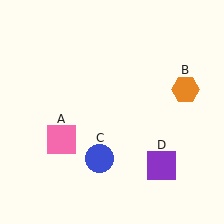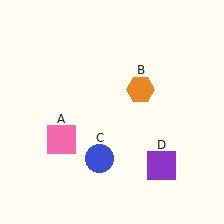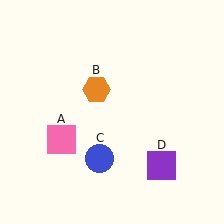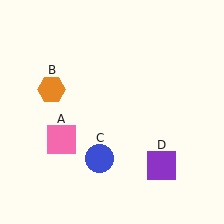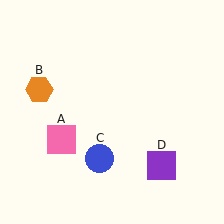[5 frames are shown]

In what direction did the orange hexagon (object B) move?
The orange hexagon (object B) moved left.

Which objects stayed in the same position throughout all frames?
Pink square (object A) and blue circle (object C) and purple square (object D) remained stationary.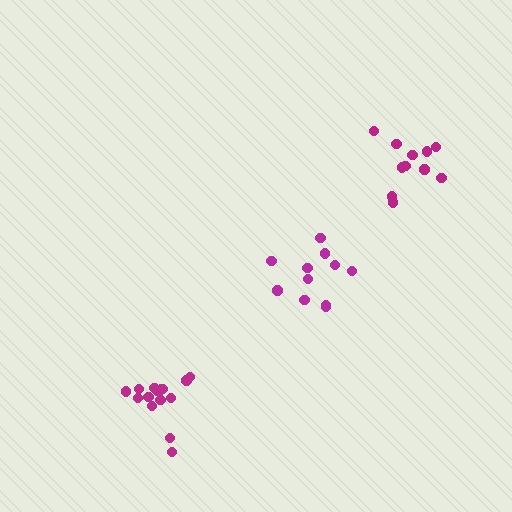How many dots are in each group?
Group 1: 11 dots, Group 2: 15 dots, Group 3: 11 dots (37 total).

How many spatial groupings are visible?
There are 3 spatial groupings.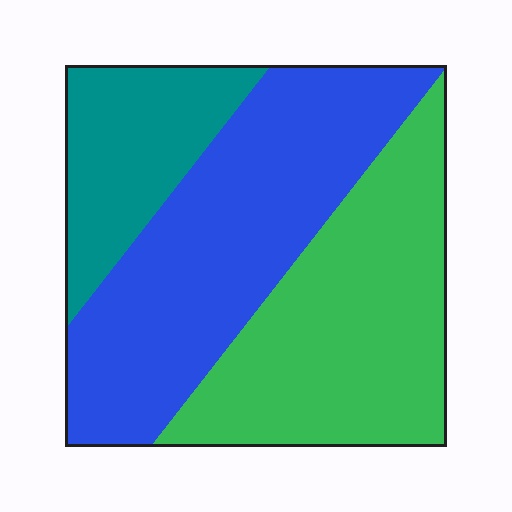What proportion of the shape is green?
Green takes up about three eighths (3/8) of the shape.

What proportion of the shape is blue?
Blue takes up about two fifths (2/5) of the shape.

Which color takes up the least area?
Teal, at roughly 20%.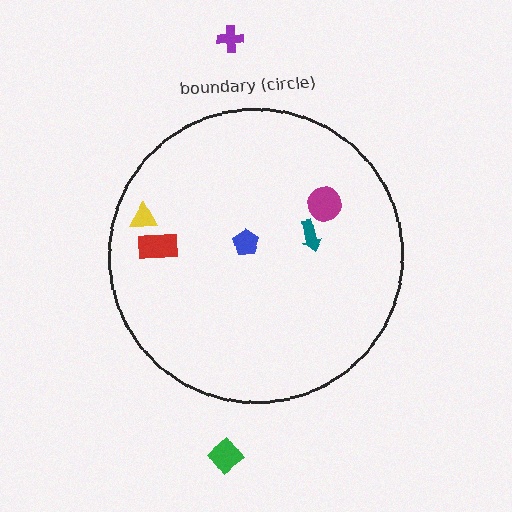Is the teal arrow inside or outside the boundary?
Inside.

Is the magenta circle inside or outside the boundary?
Inside.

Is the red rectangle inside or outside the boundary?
Inside.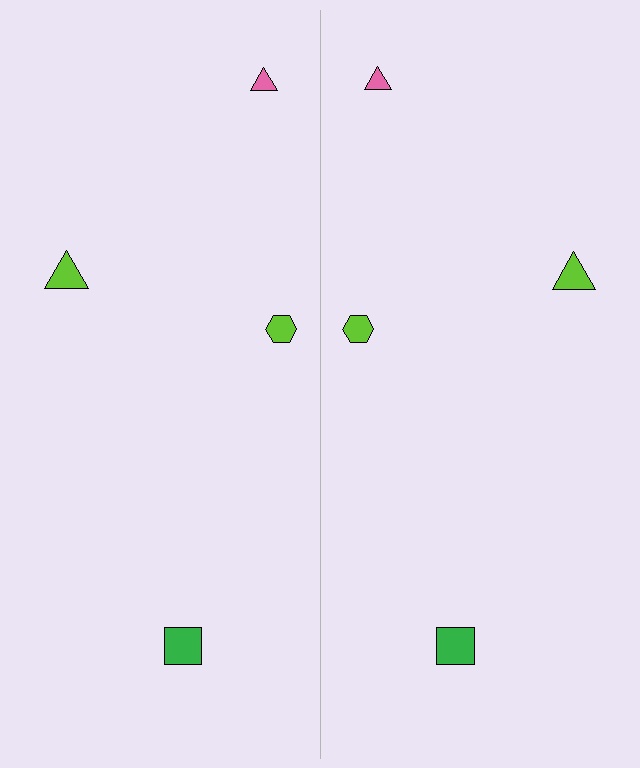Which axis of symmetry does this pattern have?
The pattern has a vertical axis of symmetry running through the center of the image.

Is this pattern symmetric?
Yes, this pattern has bilateral (reflection) symmetry.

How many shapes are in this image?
There are 8 shapes in this image.